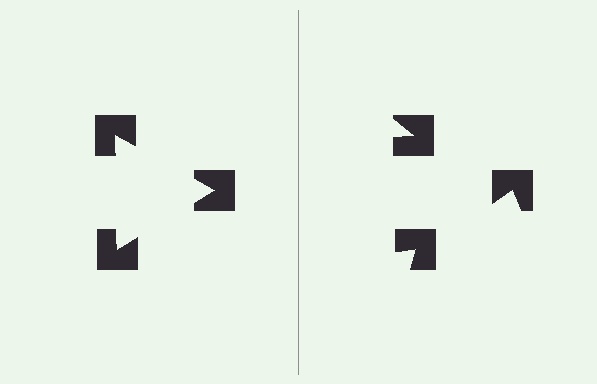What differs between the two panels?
The notched squares are positioned identically on both sides; only the wedge orientations differ. On the left they align to a triangle; on the right they are misaligned.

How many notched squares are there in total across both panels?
6 — 3 on each side.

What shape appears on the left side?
An illusory triangle.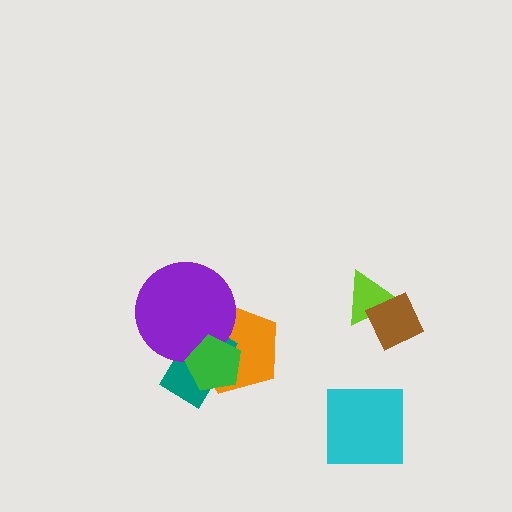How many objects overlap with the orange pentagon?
3 objects overlap with the orange pentagon.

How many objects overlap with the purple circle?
3 objects overlap with the purple circle.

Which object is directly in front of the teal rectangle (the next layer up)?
The purple circle is directly in front of the teal rectangle.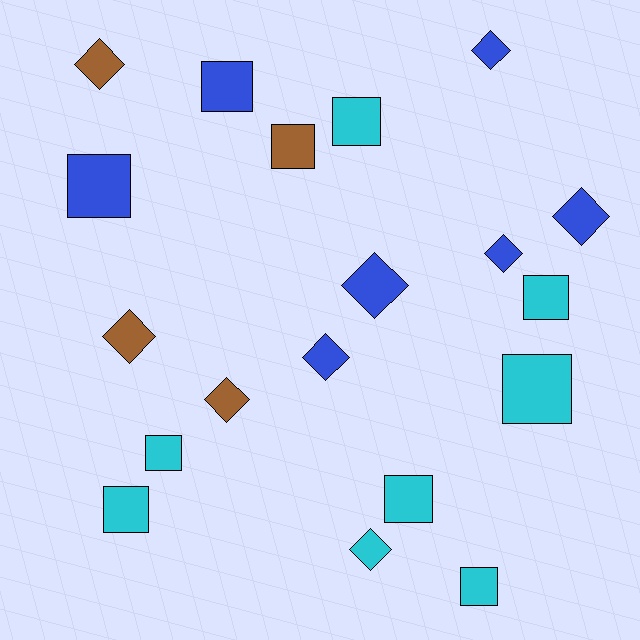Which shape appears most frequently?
Square, with 10 objects.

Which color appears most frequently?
Cyan, with 8 objects.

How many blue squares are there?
There are 2 blue squares.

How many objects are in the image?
There are 19 objects.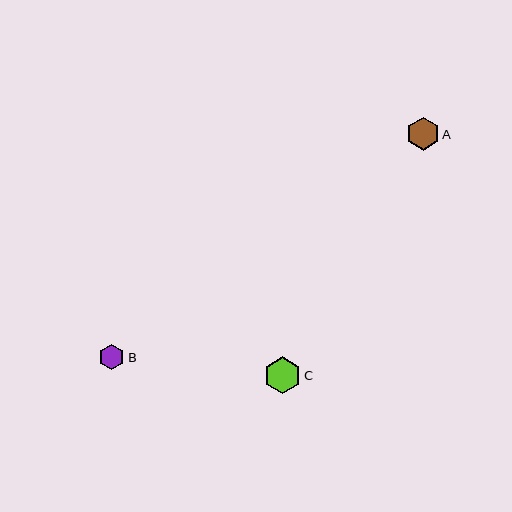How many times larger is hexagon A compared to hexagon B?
Hexagon A is approximately 1.3 times the size of hexagon B.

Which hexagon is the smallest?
Hexagon B is the smallest with a size of approximately 26 pixels.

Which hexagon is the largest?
Hexagon C is the largest with a size of approximately 37 pixels.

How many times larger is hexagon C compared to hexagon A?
Hexagon C is approximately 1.1 times the size of hexagon A.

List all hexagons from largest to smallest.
From largest to smallest: C, A, B.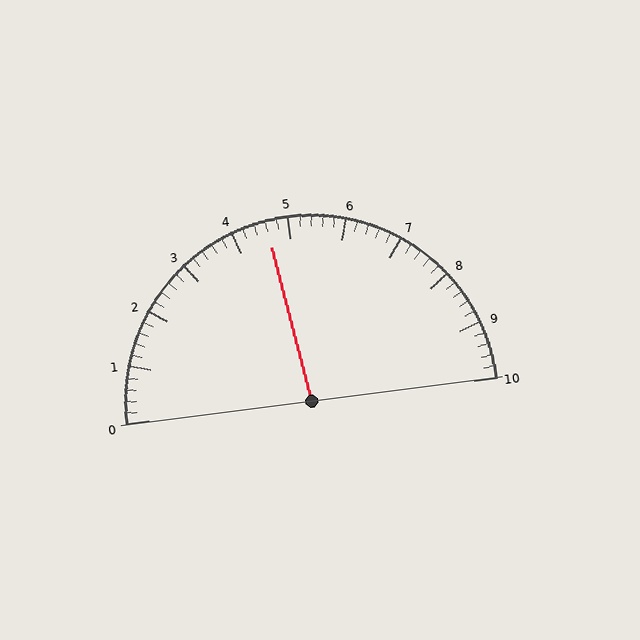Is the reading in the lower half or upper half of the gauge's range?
The reading is in the lower half of the range (0 to 10).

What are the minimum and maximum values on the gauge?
The gauge ranges from 0 to 10.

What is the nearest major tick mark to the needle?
The nearest major tick mark is 5.